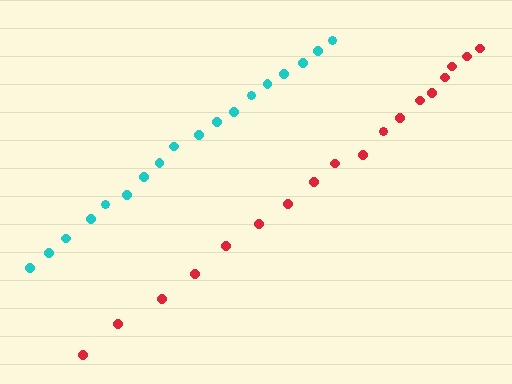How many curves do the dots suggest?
There are 2 distinct paths.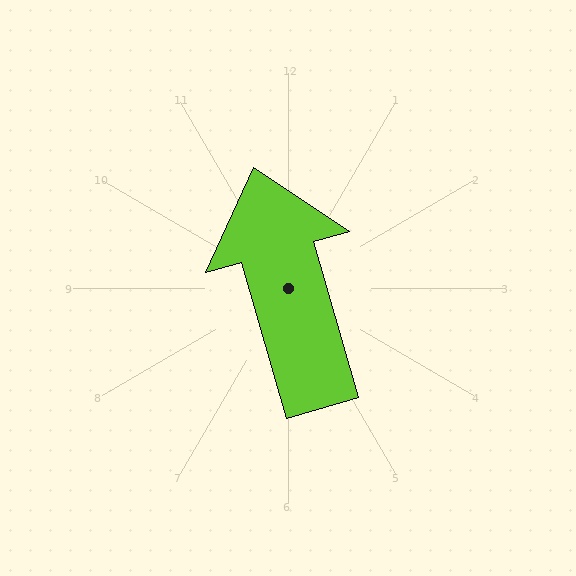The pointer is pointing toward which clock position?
Roughly 11 o'clock.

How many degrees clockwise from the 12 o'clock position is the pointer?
Approximately 344 degrees.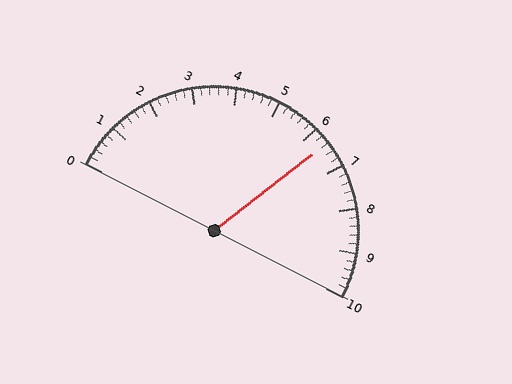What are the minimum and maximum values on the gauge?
The gauge ranges from 0 to 10.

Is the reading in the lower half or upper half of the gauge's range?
The reading is in the upper half of the range (0 to 10).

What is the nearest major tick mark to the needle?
The nearest major tick mark is 6.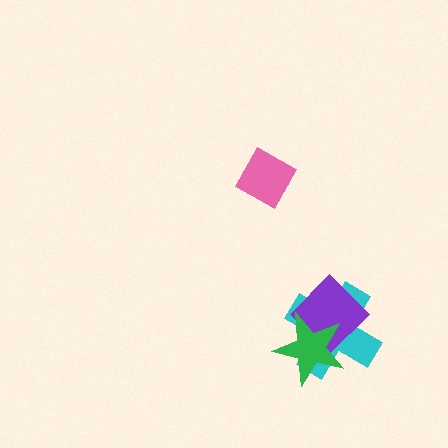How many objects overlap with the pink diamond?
0 objects overlap with the pink diamond.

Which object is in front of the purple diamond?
The green star is in front of the purple diamond.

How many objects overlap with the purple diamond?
2 objects overlap with the purple diamond.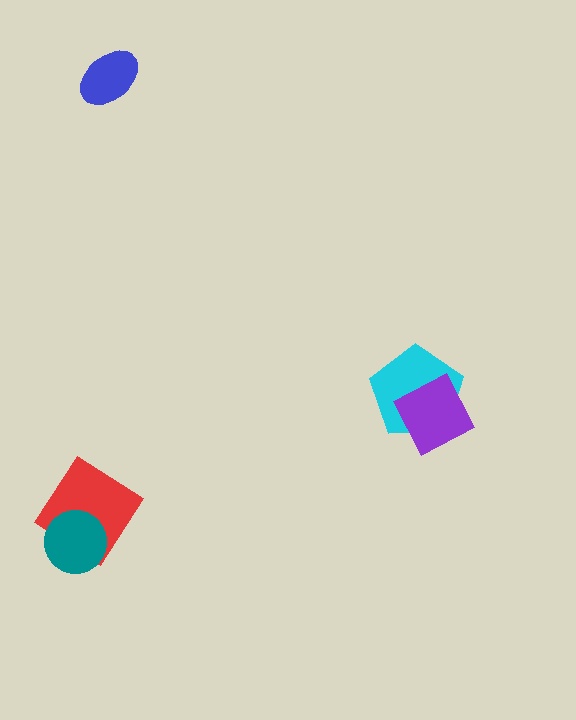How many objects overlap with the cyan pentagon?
1 object overlaps with the cyan pentagon.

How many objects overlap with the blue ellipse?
0 objects overlap with the blue ellipse.